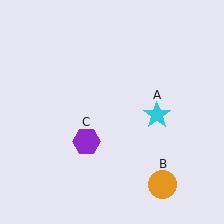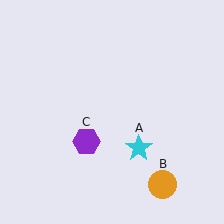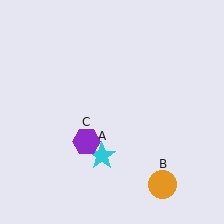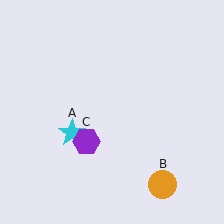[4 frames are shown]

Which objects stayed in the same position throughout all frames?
Orange circle (object B) and purple hexagon (object C) remained stationary.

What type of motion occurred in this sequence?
The cyan star (object A) rotated clockwise around the center of the scene.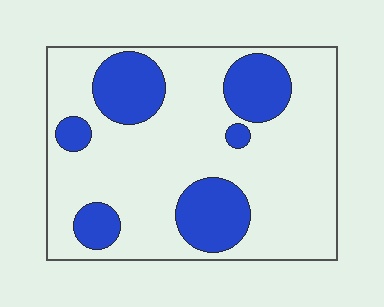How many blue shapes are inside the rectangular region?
6.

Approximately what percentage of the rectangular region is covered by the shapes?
Approximately 25%.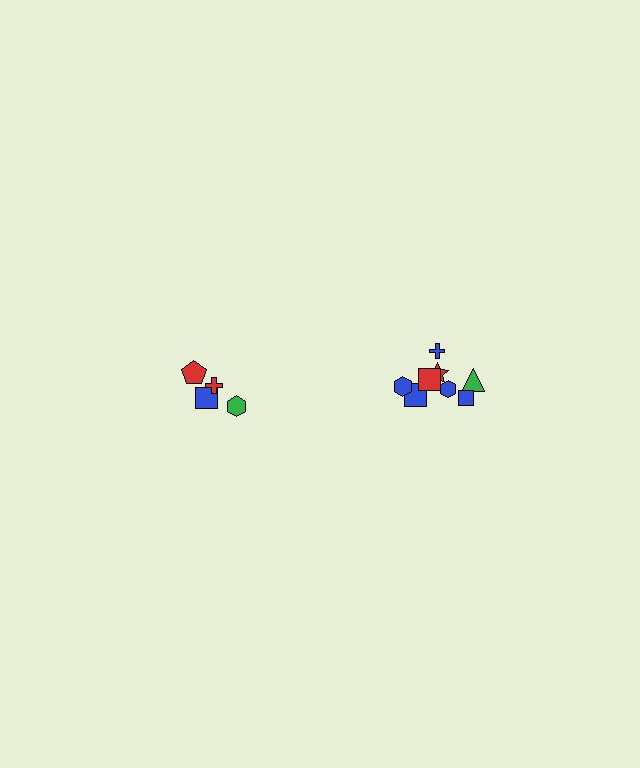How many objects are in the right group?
There are 8 objects.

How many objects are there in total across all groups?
There are 13 objects.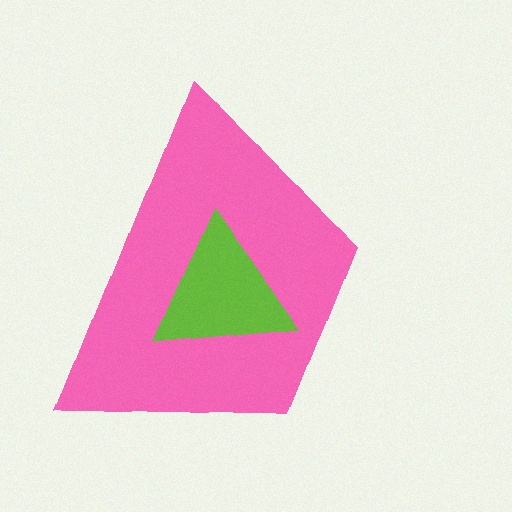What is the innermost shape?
The lime triangle.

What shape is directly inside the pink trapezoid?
The lime triangle.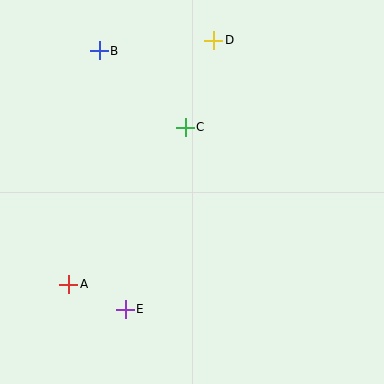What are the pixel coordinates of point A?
Point A is at (69, 284).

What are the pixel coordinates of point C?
Point C is at (185, 127).